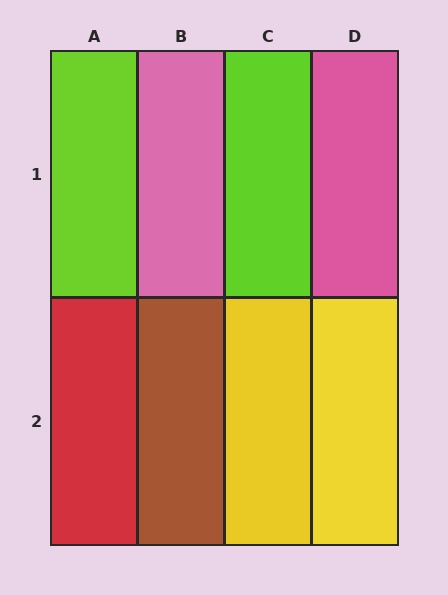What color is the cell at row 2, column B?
Brown.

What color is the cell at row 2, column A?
Red.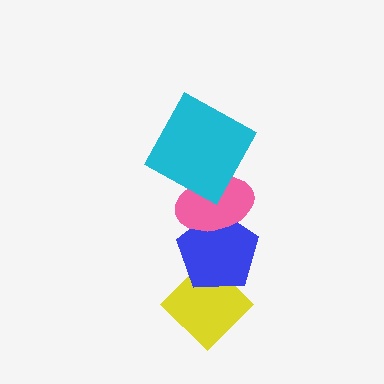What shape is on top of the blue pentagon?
The pink ellipse is on top of the blue pentagon.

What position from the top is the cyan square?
The cyan square is 1st from the top.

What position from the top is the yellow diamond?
The yellow diamond is 4th from the top.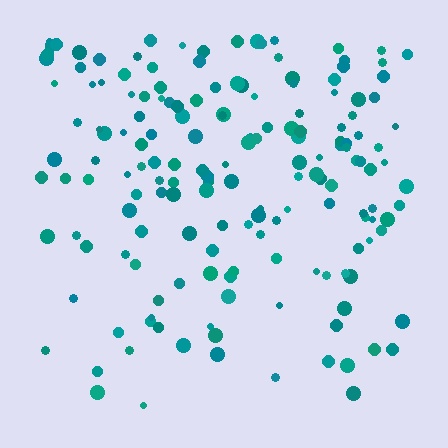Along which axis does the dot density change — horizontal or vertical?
Vertical.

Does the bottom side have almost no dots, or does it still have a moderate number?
Still a moderate number, just noticeably fewer than the top.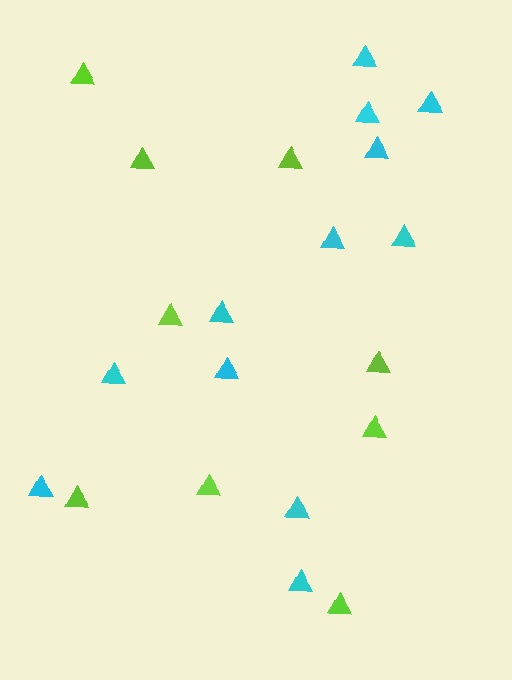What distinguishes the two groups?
There are 2 groups: one group of lime triangles (9) and one group of cyan triangles (12).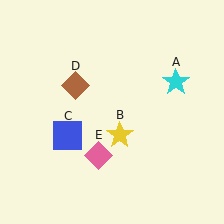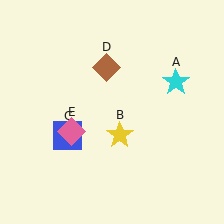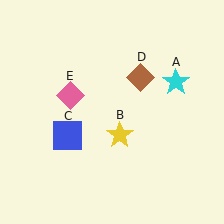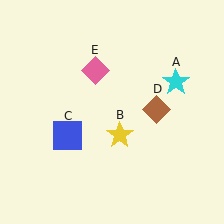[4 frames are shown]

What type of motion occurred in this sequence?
The brown diamond (object D), pink diamond (object E) rotated clockwise around the center of the scene.